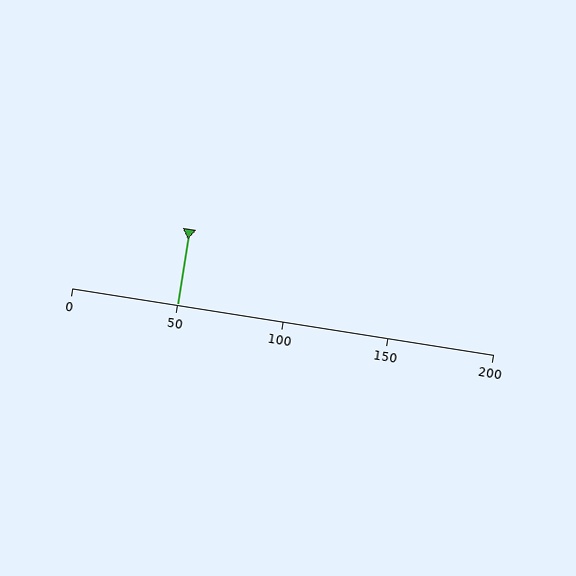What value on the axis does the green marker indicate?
The marker indicates approximately 50.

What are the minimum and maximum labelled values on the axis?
The axis runs from 0 to 200.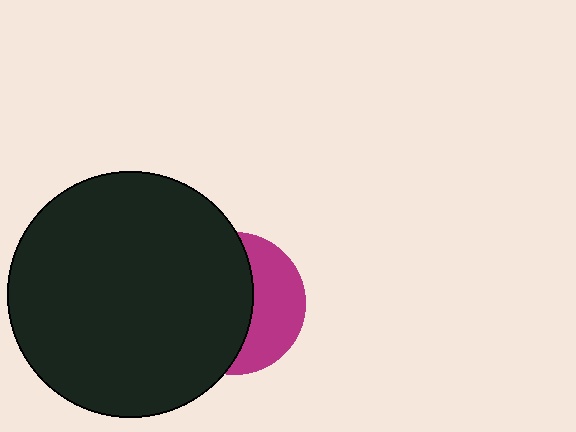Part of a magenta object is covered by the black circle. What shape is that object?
It is a circle.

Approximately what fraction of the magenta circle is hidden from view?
Roughly 60% of the magenta circle is hidden behind the black circle.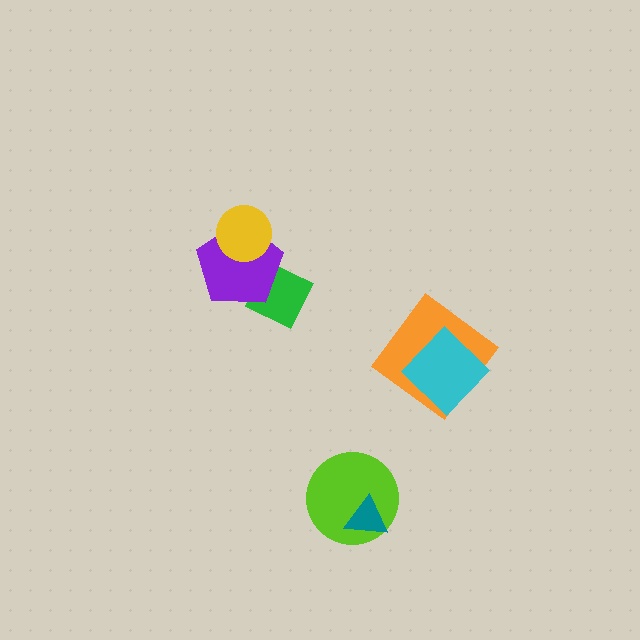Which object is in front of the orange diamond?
The cyan diamond is in front of the orange diamond.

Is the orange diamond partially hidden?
Yes, it is partially covered by another shape.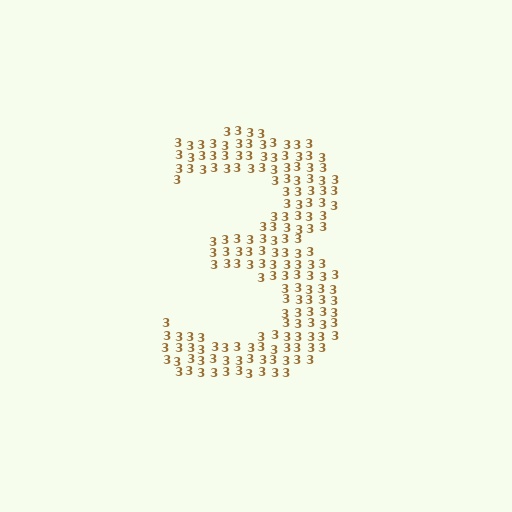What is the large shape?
The large shape is the digit 3.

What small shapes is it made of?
It is made of small digit 3's.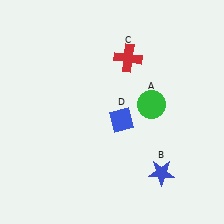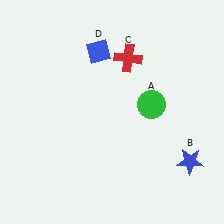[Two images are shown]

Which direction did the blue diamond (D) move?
The blue diamond (D) moved up.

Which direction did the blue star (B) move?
The blue star (B) moved right.